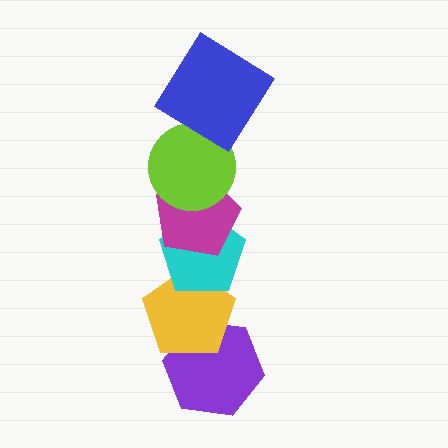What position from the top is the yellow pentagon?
The yellow pentagon is 5th from the top.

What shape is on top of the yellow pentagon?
The cyan pentagon is on top of the yellow pentagon.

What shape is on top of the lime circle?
The blue diamond is on top of the lime circle.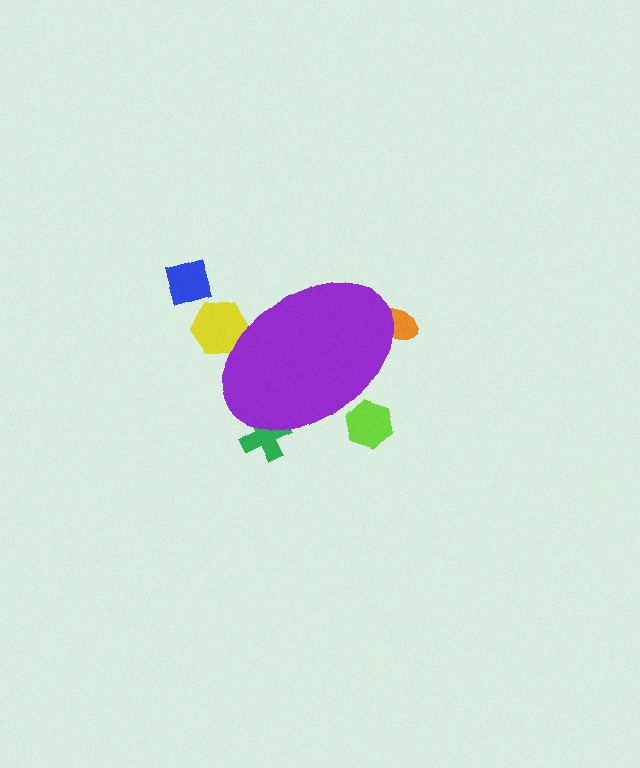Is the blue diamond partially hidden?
No, the blue diamond is fully visible.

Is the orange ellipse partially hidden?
Yes, the orange ellipse is partially hidden behind the purple ellipse.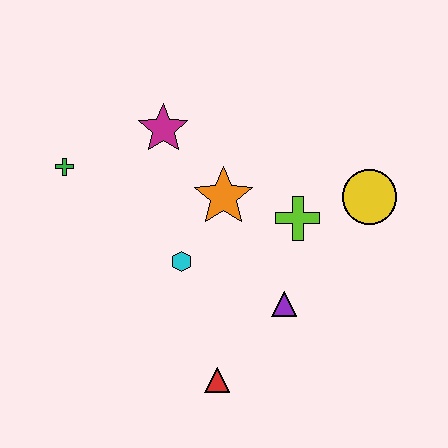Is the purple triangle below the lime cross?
Yes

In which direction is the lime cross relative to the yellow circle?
The lime cross is to the left of the yellow circle.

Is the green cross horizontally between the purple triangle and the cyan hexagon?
No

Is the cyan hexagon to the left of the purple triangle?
Yes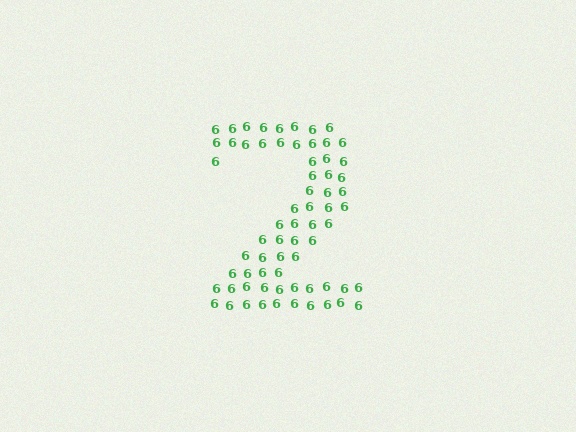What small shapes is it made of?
It is made of small digit 6's.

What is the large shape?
The large shape is the digit 2.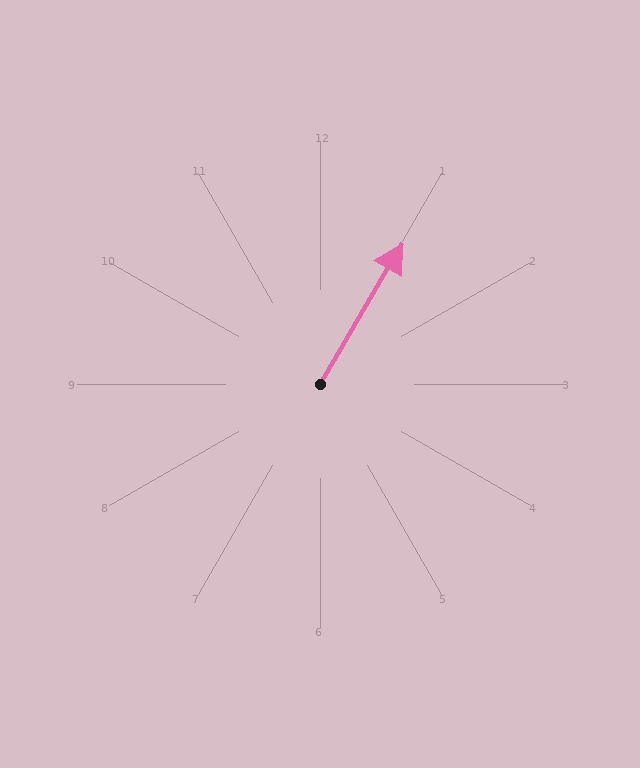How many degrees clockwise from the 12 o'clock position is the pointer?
Approximately 30 degrees.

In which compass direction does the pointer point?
Northeast.